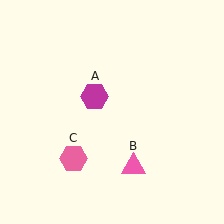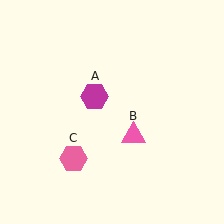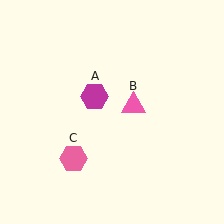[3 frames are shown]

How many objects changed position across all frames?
1 object changed position: pink triangle (object B).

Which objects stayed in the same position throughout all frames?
Magenta hexagon (object A) and pink hexagon (object C) remained stationary.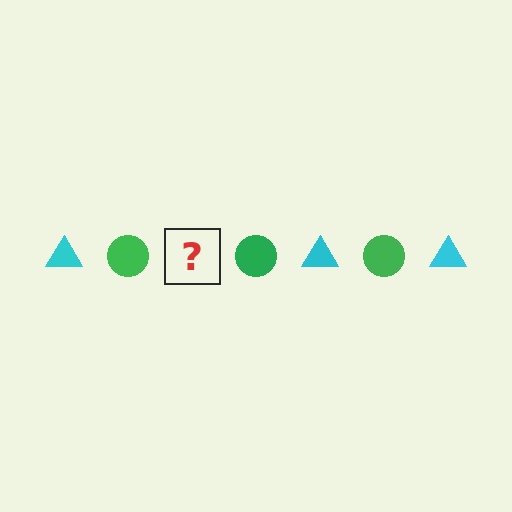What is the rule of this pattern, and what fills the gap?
The rule is that the pattern alternates between cyan triangle and green circle. The gap should be filled with a cyan triangle.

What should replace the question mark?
The question mark should be replaced with a cyan triangle.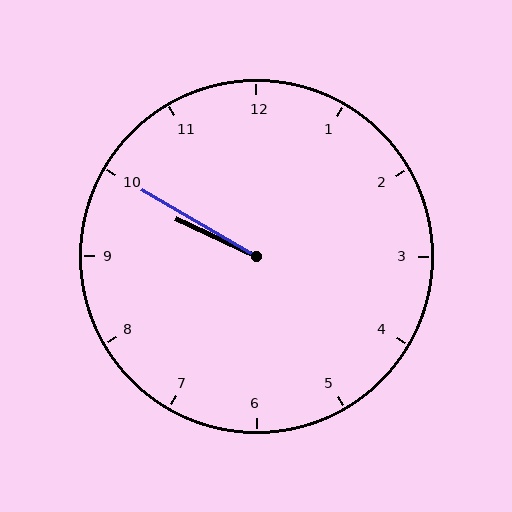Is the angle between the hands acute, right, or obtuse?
It is acute.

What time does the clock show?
9:50.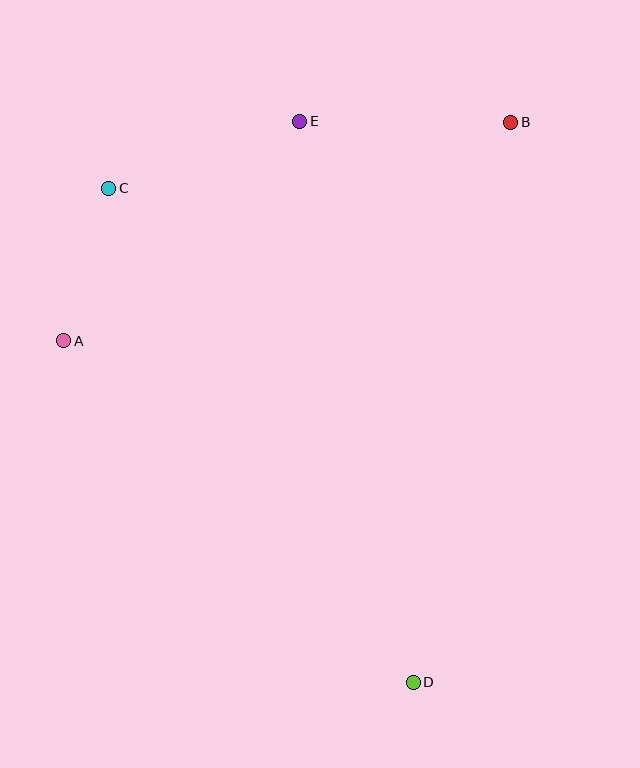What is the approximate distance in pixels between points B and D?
The distance between B and D is approximately 568 pixels.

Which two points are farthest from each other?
Points C and D are farthest from each other.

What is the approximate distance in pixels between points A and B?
The distance between A and B is approximately 498 pixels.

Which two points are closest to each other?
Points A and C are closest to each other.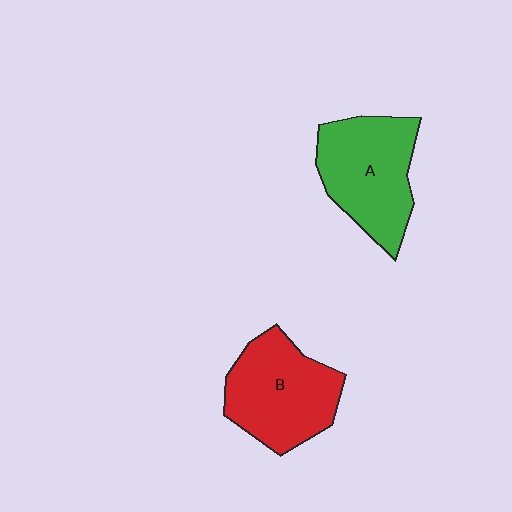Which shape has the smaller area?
Shape B (red).